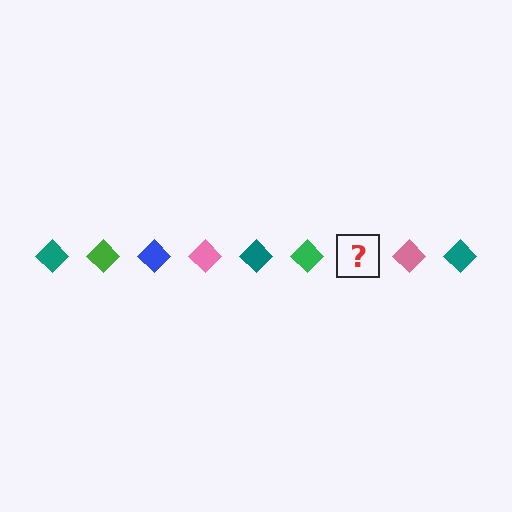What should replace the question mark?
The question mark should be replaced with a blue diamond.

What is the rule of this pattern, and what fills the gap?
The rule is that the pattern cycles through teal, green, blue, pink diamonds. The gap should be filled with a blue diamond.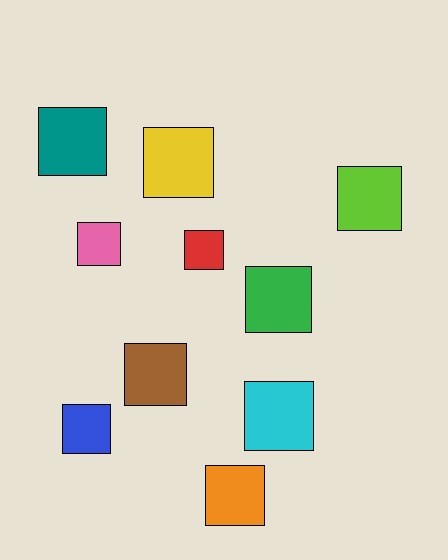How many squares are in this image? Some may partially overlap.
There are 10 squares.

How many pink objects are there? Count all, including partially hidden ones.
There is 1 pink object.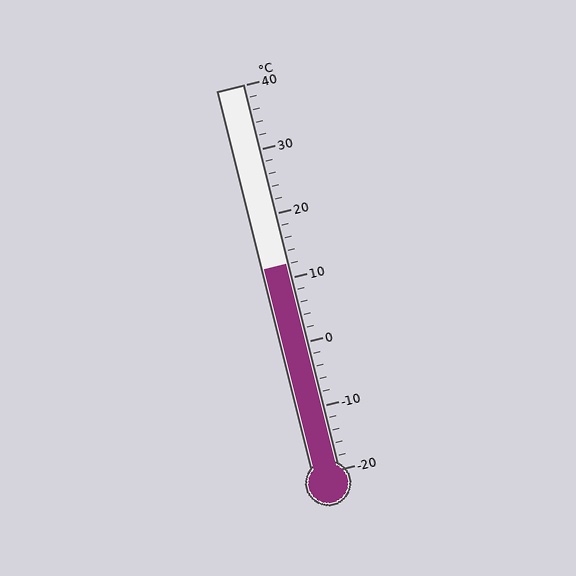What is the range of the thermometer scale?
The thermometer scale ranges from -20°C to 40°C.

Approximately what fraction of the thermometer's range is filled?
The thermometer is filled to approximately 55% of its range.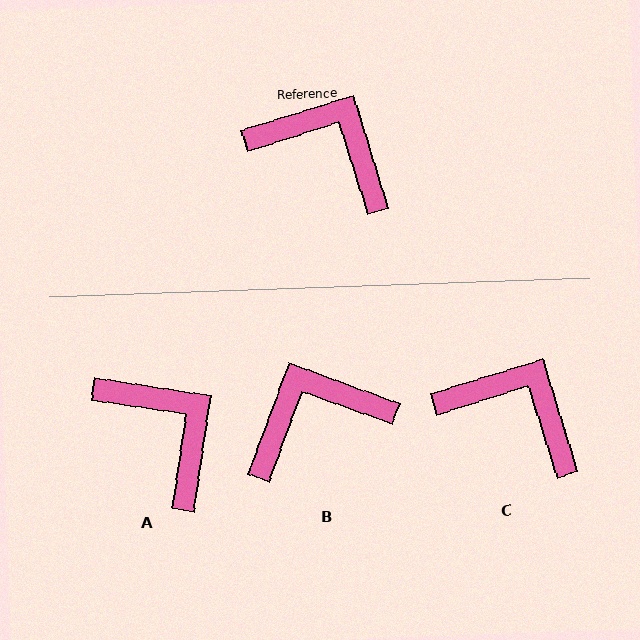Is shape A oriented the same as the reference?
No, it is off by about 26 degrees.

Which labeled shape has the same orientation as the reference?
C.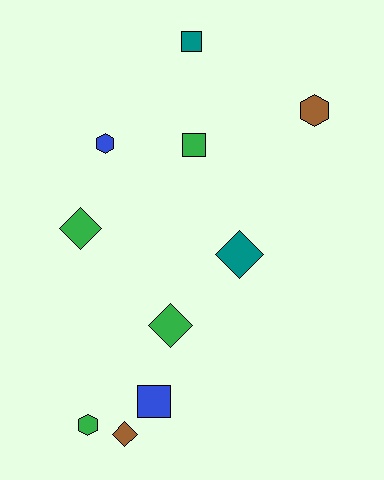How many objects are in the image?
There are 10 objects.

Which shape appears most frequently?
Diamond, with 4 objects.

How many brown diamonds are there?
There is 1 brown diamond.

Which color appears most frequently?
Green, with 4 objects.